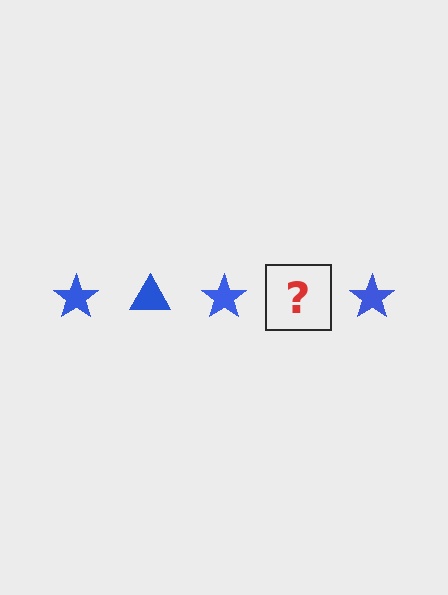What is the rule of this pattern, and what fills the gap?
The rule is that the pattern cycles through star, triangle shapes in blue. The gap should be filled with a blue triangle.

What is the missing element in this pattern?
The missing element is a blue triangle.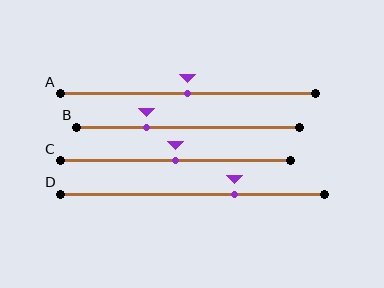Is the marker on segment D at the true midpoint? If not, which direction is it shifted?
No, the marker on segment D is shifted to the right by about 16% of the segment length.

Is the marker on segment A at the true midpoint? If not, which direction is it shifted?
Yes, the marker on segment A is at the true midpoint.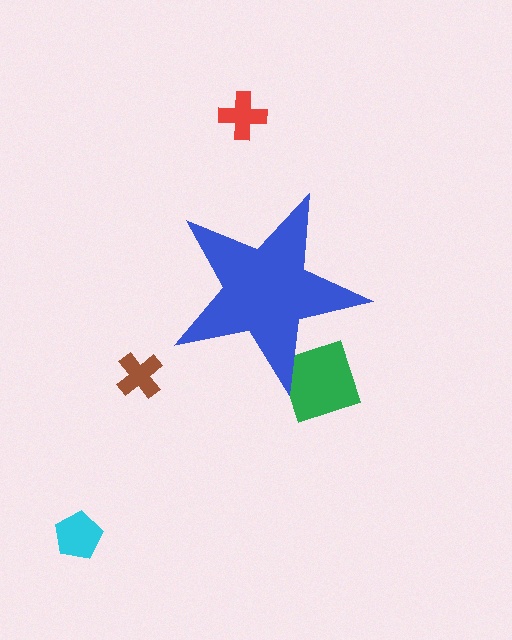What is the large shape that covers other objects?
A blue star.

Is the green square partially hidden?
Yes, the green square is partially hidden behind the blue star.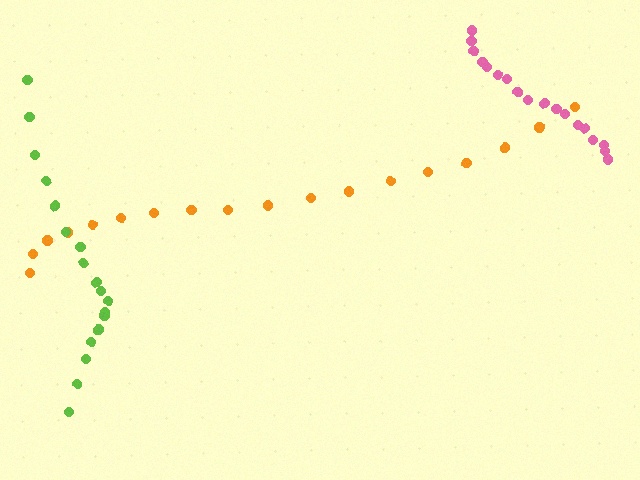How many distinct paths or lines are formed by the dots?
There are 3 distinct paths.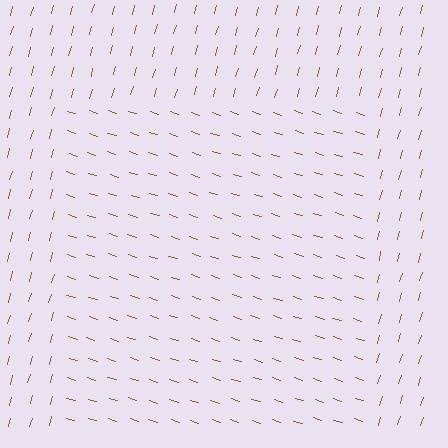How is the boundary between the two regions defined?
The boundary is defined purely by a change in line orientation (approximately 88 degrees difference). All lines are the same color and thickness.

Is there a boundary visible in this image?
Yes, there is a texture boundary formed by a change in line orientation.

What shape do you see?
I see a rectangle.